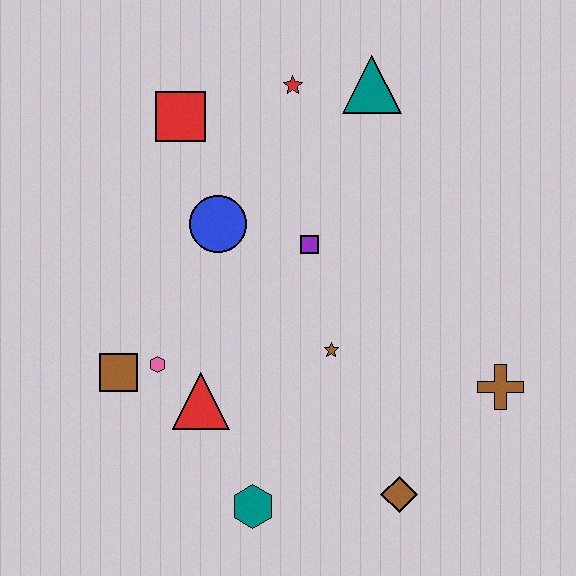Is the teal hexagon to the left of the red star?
Yes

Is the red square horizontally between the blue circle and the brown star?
No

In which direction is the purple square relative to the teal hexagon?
The purple square is above the teal hexagon.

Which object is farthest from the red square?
The brown diamond is farthest from the red square.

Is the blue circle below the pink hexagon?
No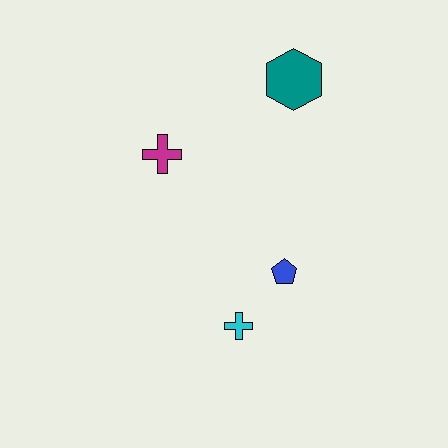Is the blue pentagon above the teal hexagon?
No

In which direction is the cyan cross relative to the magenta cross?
The cyan cross is below the magenta cross.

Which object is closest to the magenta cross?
The teal hexagon is closest to the magenta cross.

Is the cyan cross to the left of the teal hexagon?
Yes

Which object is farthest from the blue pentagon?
The teal hexagon is farthest from the blue pentagon.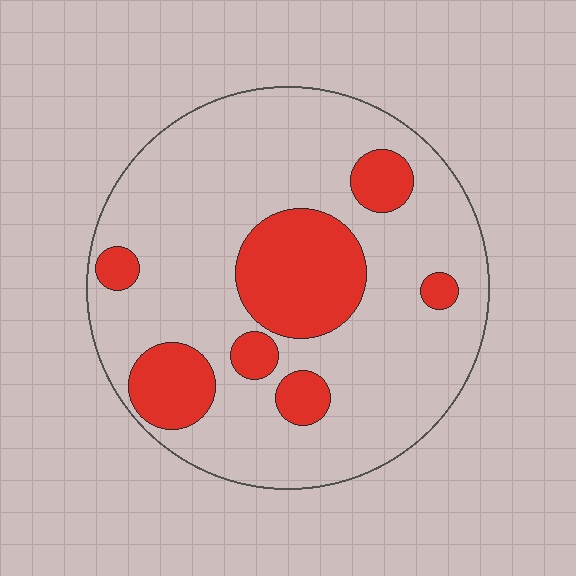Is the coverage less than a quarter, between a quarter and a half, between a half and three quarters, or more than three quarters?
Less than a quarter.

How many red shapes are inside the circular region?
7.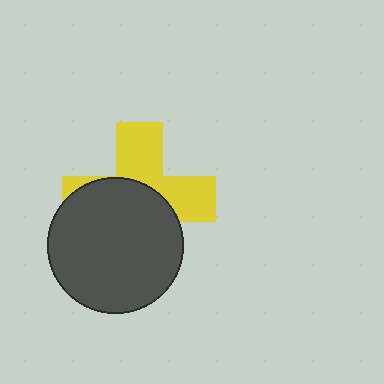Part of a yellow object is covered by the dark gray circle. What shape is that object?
It is a cross.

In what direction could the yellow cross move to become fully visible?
The yellow cross could move up. That would shift it out from behind the dark gray circle entirely.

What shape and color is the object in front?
The object in front is a dark gray circle.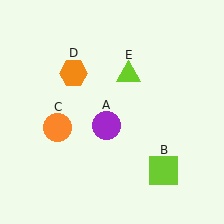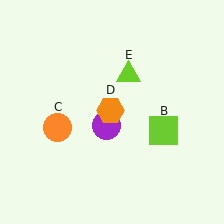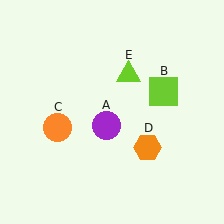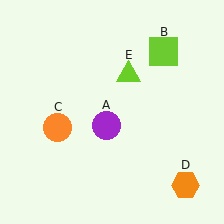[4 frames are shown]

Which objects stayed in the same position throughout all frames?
Purple circle (object A) and orange circle (object C) and lime triangle (object E) remained stationary.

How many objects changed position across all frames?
2 objects changed position: lime square (object B), orange hexagon (object D).